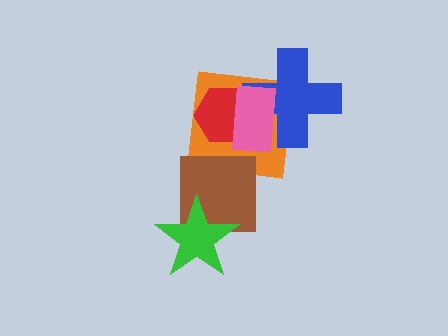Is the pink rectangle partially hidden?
No, no other shape covers it.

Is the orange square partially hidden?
Yes, it is partially covered by another shape.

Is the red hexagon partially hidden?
Yes, it is partially covered by another shape.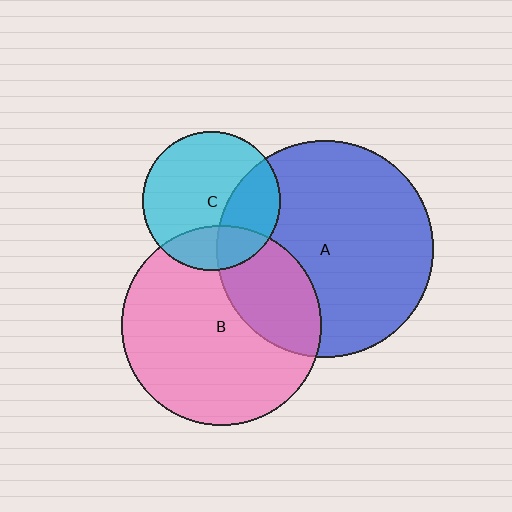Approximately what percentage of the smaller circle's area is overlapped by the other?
Approximately 30%.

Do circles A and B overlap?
Yes.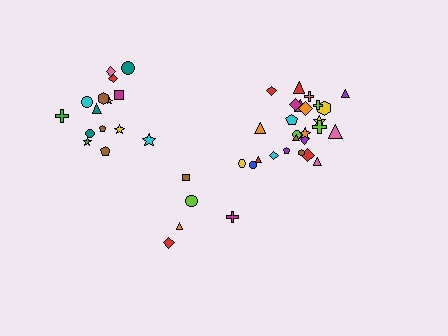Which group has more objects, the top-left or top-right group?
The top-right group.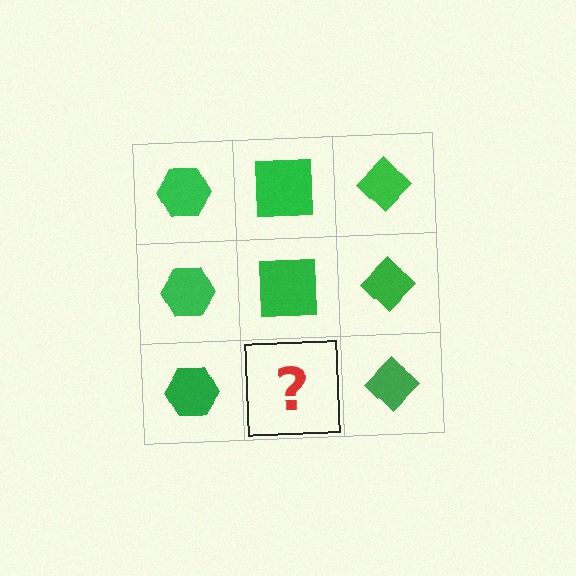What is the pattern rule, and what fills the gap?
The rule is that each column has a consistent shape. The gap should be filled with a green square.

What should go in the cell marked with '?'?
The missing cell should contain a green square.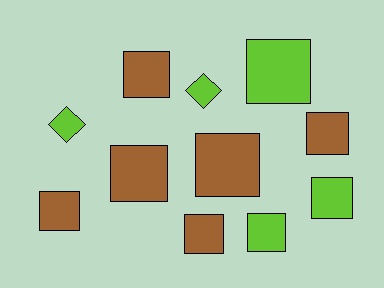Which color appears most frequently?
Brown, with 6 objects.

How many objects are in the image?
There are 11 objects.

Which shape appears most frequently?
Square, with 9 objects.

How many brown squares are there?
There are 6 brown squares.